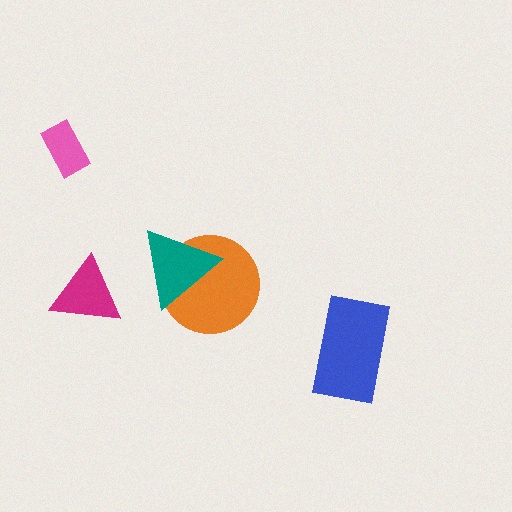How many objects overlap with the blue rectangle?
0 objects overlap with the blue rectangle.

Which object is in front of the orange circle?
The teal triangle is in front of the orange circle.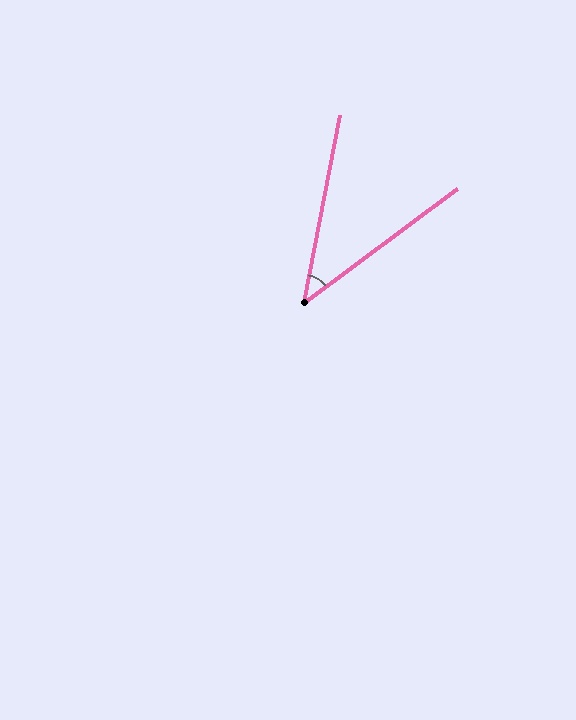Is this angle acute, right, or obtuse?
It is acute.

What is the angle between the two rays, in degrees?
Approximately 43 degrees.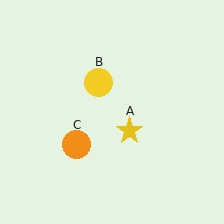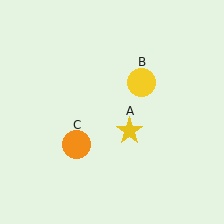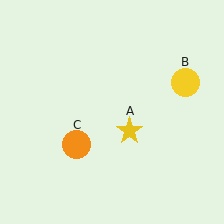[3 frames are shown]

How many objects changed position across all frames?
1 object changed position: yellow circle (object B).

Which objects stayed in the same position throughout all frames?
Yellow star (object A) and orange circle (object C) remained stationary.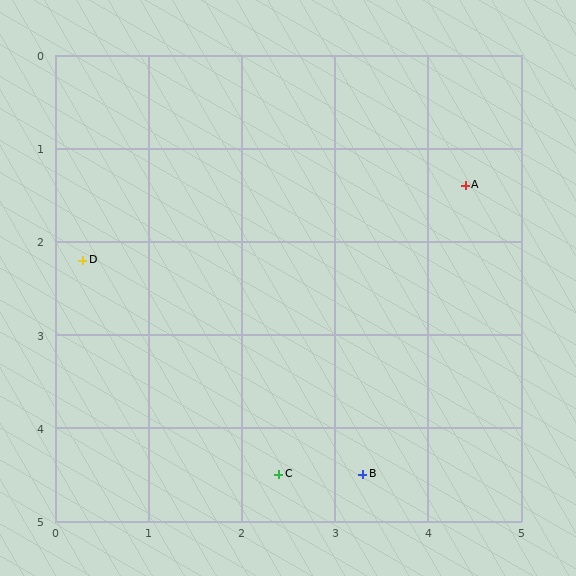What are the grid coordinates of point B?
Point B is at approximately (3.3, 4.5).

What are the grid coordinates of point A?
Point A is at approximately (4.4, 1.4).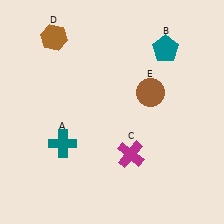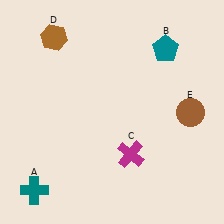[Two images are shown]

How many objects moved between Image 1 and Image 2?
2 objects moved between the two images.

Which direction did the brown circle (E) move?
The brown circle (E) moved right.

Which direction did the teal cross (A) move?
The teal cross (A) moved down.